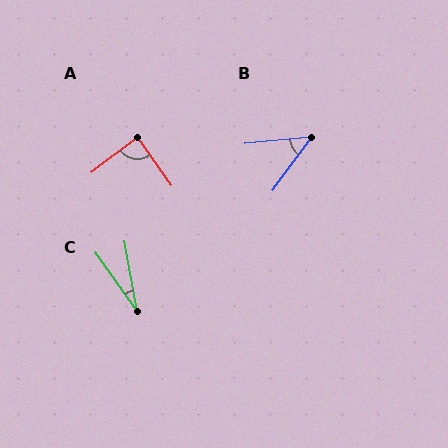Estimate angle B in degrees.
Approximately 48 degrees.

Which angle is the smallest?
C, at approximately 25 degrees.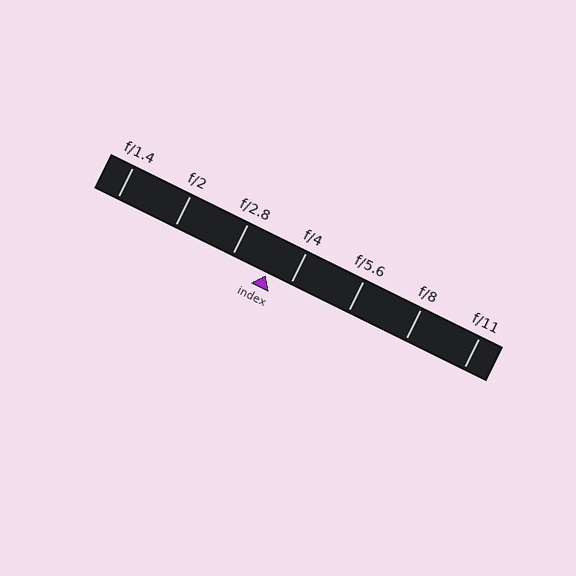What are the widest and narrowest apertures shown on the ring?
The widest aperture shown is f/1.4 and the narrowest is f/11.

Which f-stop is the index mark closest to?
The index mark is closest to f/4.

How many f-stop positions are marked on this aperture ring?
There are 7 f-stop positions marked.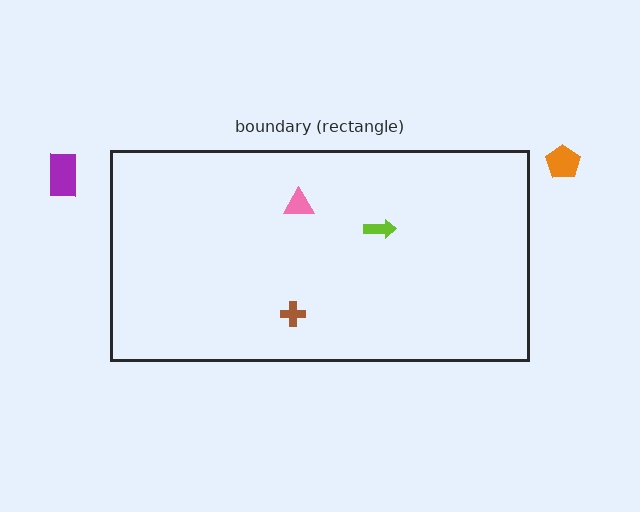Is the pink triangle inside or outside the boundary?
Inside.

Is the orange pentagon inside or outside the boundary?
Outside.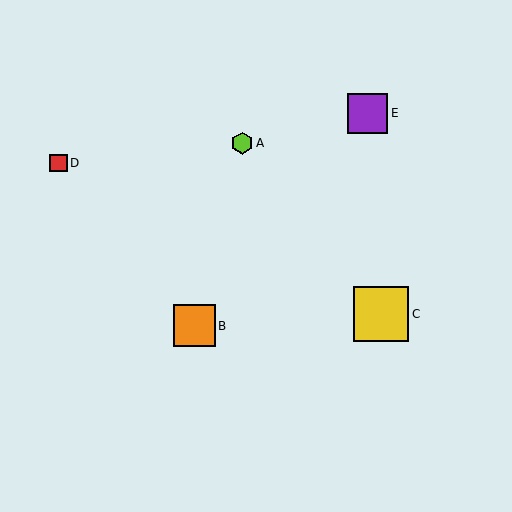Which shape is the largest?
The yellow square (labeled C) is the largest.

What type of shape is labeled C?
Shape C is a yellow square.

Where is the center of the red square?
The center of the red square is at (59, 163).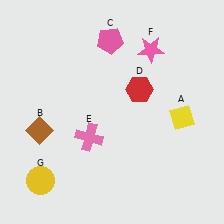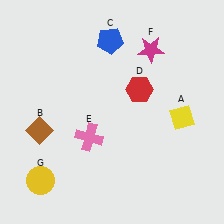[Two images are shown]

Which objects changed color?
C changed from pink to blue. F changed from pink to magenta.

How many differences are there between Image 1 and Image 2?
There are 2 differences between the two images.